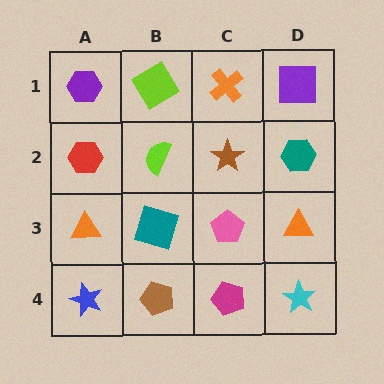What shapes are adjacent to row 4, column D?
An orange triangle (row 3, column D), a magenta pentagon (row 4, column C).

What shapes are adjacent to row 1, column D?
A teal hexagon (row 2, column D), an orange cross (row 1, column C).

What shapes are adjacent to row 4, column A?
An orange triangle (row 3, column A), a brown pentagon (row 4, column B).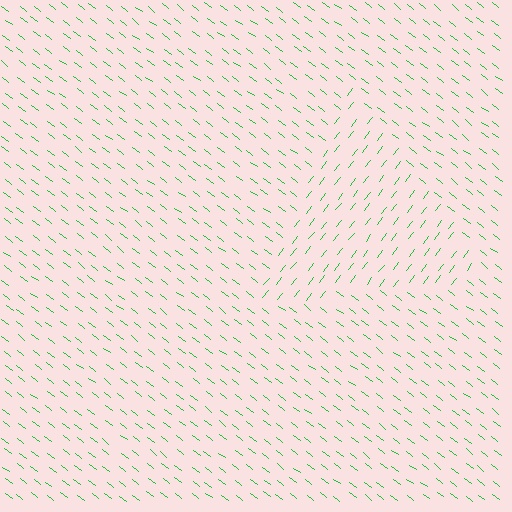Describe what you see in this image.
The image is filled with small green line segments. A triangle region in the image has lines oriented differently from the surrounding lines, creating a visible texture boundary.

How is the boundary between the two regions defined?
The boundary is defined purely by a change in line orientation (approximately 90 degrees difference). All lines are the same color and thickness.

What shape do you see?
I see a triangle.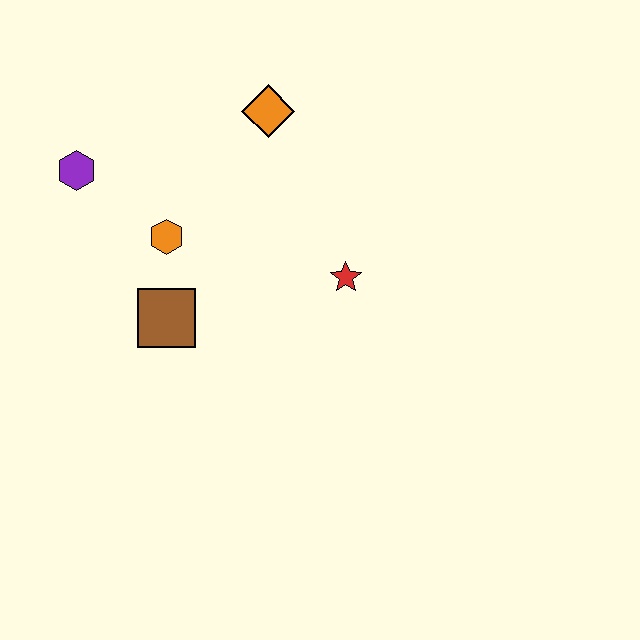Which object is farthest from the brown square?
The orange diamond is farthest from the brown square.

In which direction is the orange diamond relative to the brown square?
The orange diamond is above the brown square.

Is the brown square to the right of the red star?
No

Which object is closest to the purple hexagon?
The orange hexagon is closest to the purple hexagon.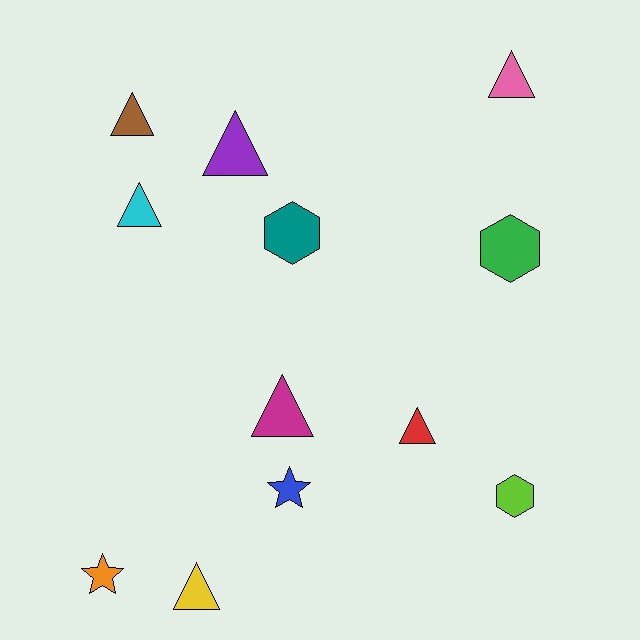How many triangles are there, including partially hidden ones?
There are 7 triangles.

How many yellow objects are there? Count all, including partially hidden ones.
There is 1 yellow object.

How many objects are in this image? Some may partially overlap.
There are 12 objects.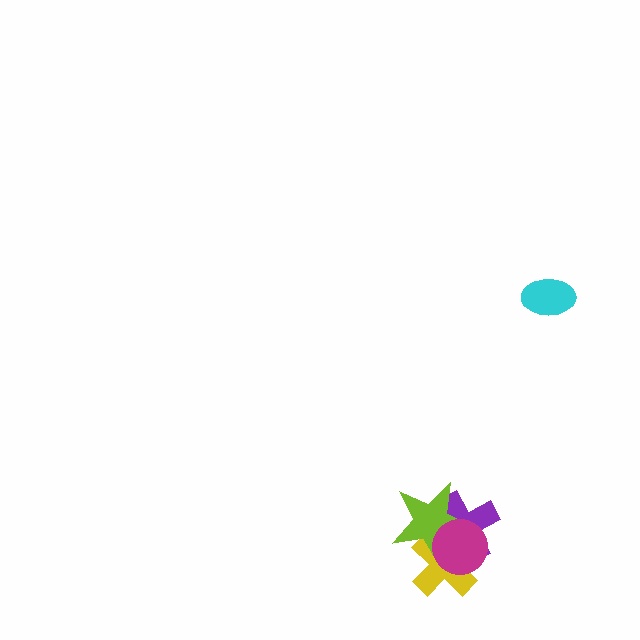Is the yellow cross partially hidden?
Yes, it is partially covered by another shape.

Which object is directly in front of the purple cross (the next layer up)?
The yellow cross is directly in front of the purple cross.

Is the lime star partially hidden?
Yes, it is partially covered by another shape.